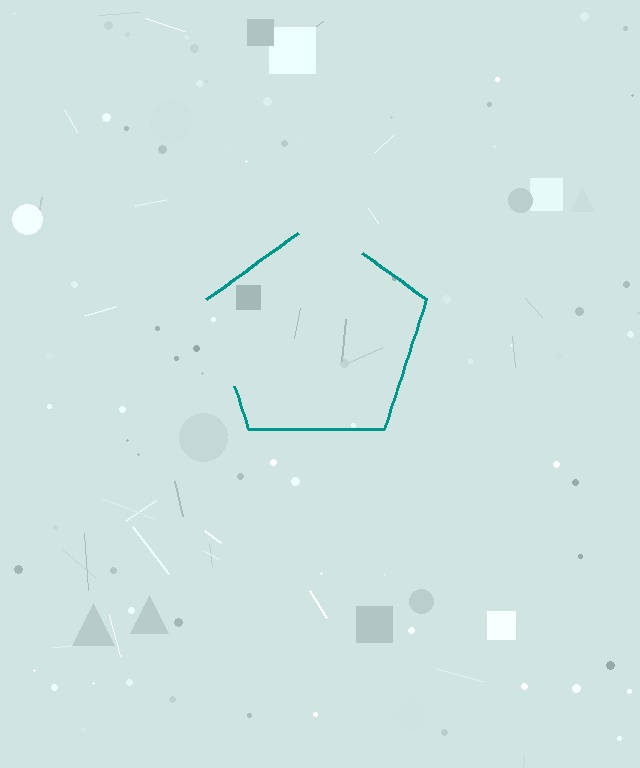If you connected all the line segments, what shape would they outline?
They would outline a pentagon.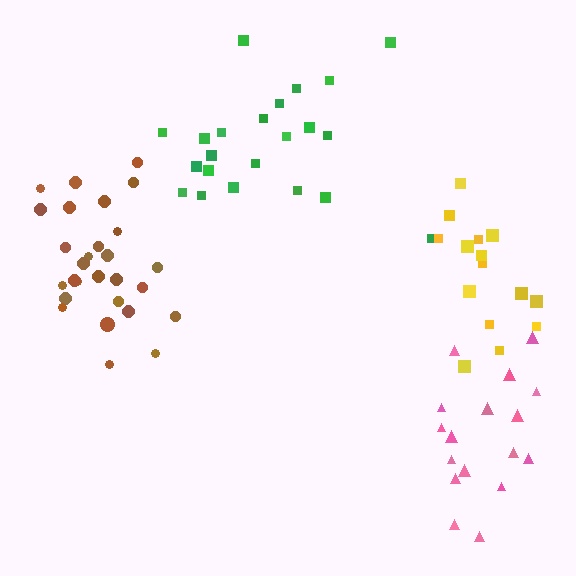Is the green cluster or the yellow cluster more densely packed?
Green.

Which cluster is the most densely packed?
Brown.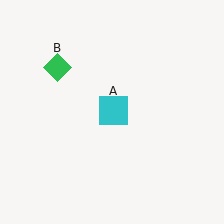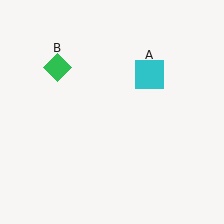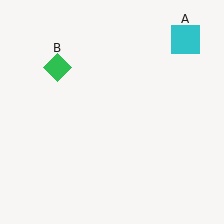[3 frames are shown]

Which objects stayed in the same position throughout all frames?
Green diamond (object B) remained stationary.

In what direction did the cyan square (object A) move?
The cyan square (object A) moved up and to the right.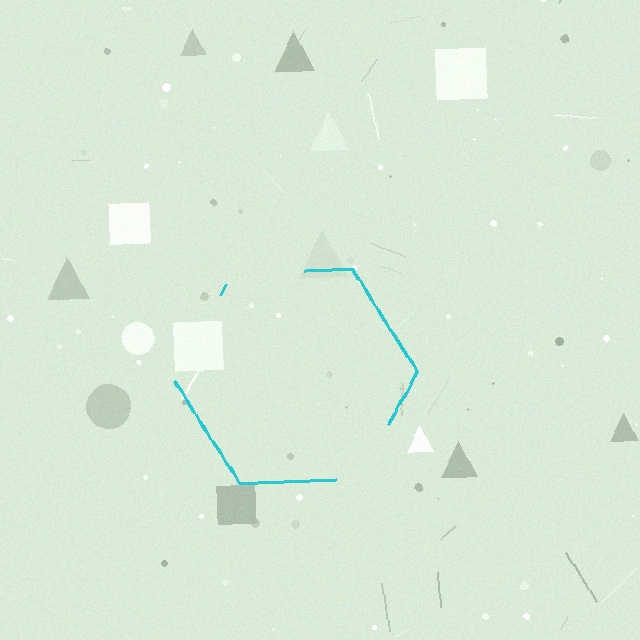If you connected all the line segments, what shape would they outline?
They would outline a hexagon.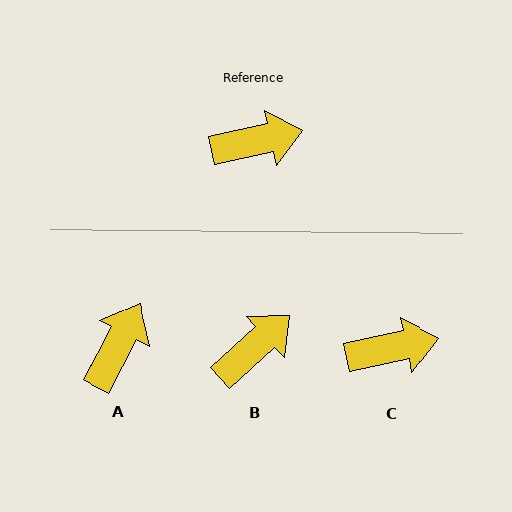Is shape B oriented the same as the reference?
No, it is off by about 30 degrees.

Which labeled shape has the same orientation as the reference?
C.